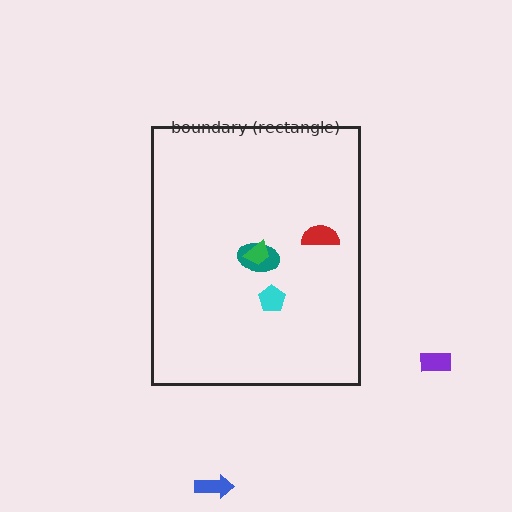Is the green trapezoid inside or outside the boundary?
Inside.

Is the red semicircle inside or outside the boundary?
Inside.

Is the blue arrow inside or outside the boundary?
Outside.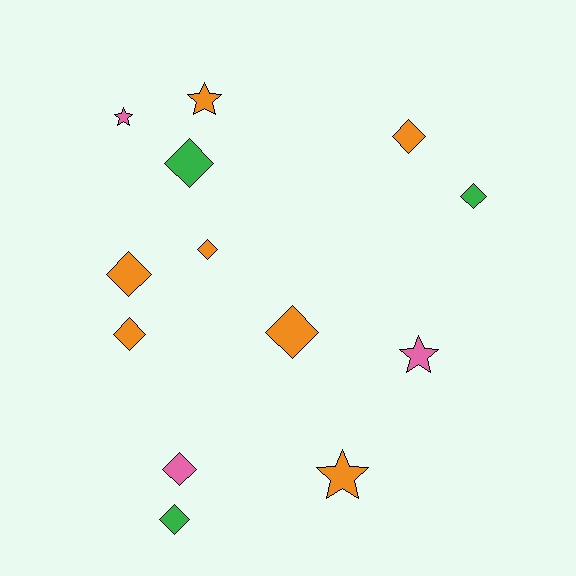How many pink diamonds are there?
There is 1 pink diamond.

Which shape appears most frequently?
Diamond, with 9 objects.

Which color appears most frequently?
Orange, with 7 objects.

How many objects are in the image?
There are 13 objects.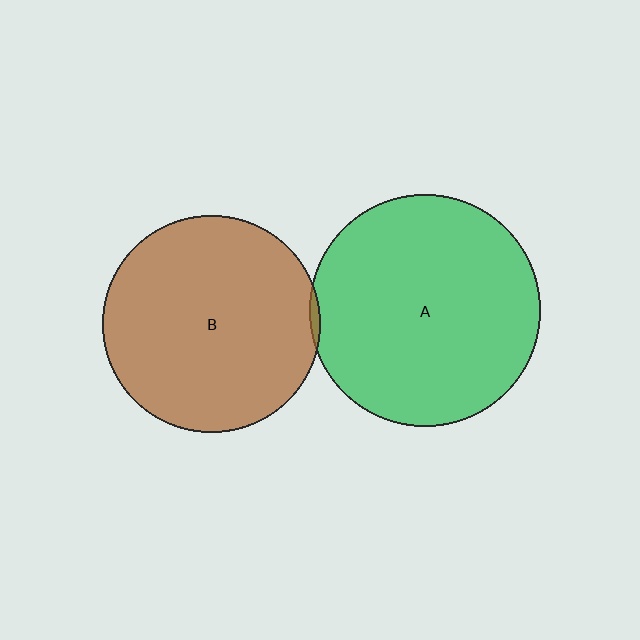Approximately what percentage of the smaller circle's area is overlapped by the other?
Approximately 5%.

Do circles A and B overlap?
Yes.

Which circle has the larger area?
Circle A (green).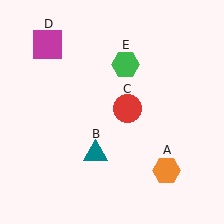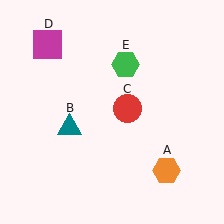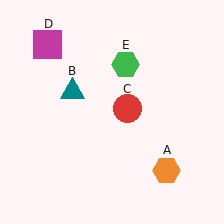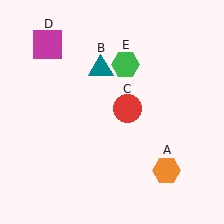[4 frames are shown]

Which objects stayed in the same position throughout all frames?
Orange hexagon (object A) and red circle (object C) and magenta square (object D) and green hexagon (object E) remained stationary.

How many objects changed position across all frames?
1 object changed position: teal triangle (object B).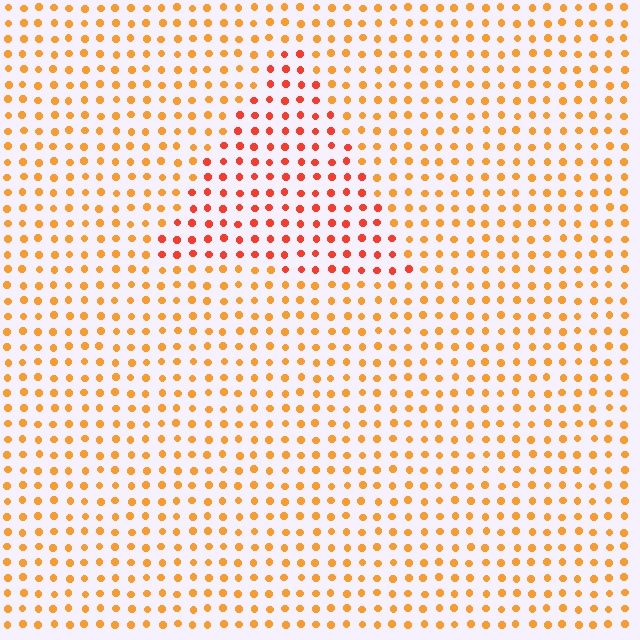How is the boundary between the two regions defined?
The boundary is defined purely by a slight shift in hue (about 28 degrees). Spacing, size, and orientation are identical on both sides.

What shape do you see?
I see a triangle.